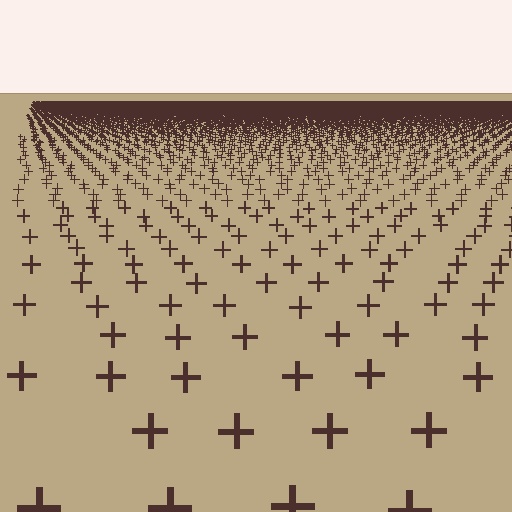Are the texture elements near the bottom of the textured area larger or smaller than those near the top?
Larger. Near the bottom, elements are closer to the viewer and appear at a bigger on-screen size.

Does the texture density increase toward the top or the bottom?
Density increases toward the top.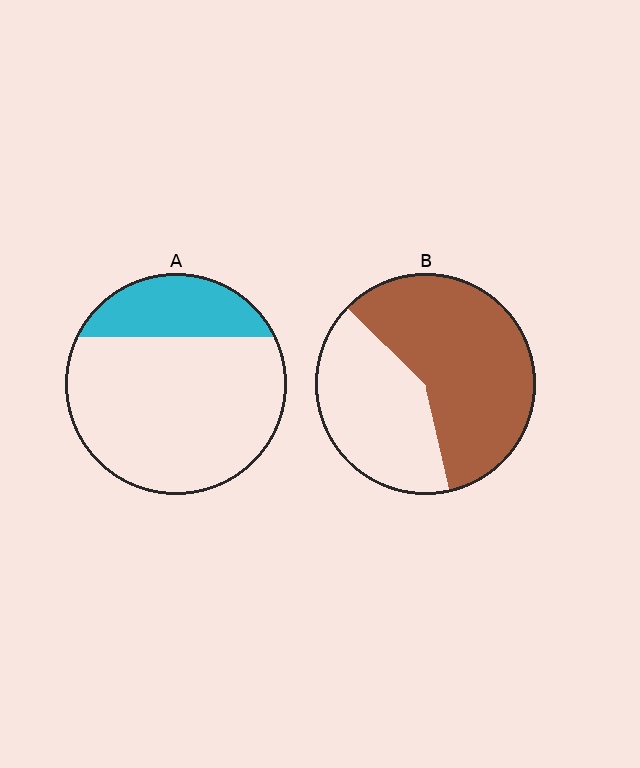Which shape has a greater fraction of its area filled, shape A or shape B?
Shape B.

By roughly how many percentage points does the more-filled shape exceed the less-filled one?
By roughly 35 percentage points (B over A).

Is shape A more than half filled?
No.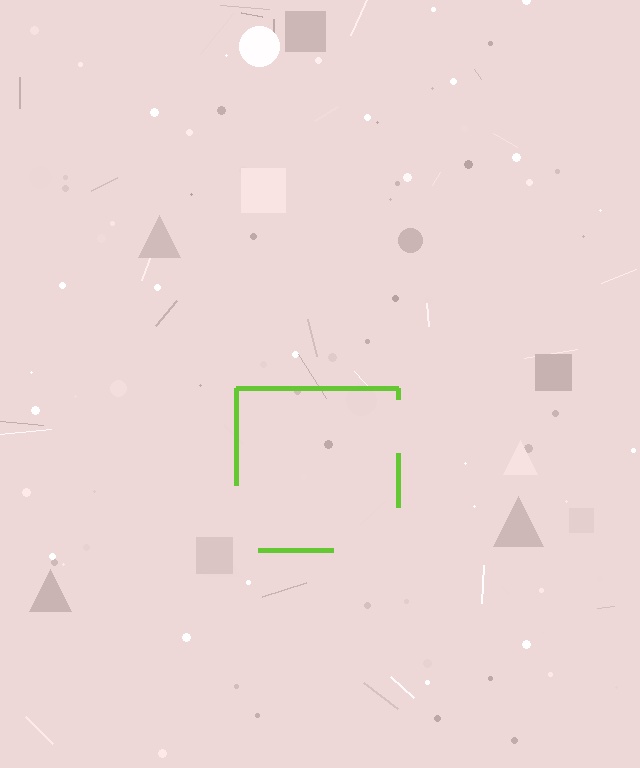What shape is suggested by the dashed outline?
The dashed outline suggests a square.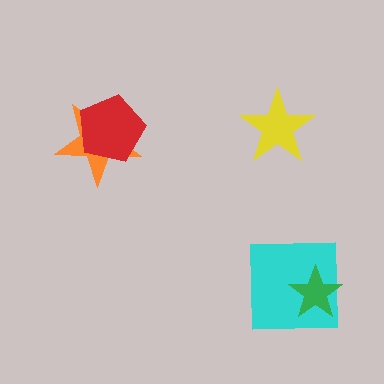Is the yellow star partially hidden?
No, no other shape covers it.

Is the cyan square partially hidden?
Yes, it is partially covered by another shape.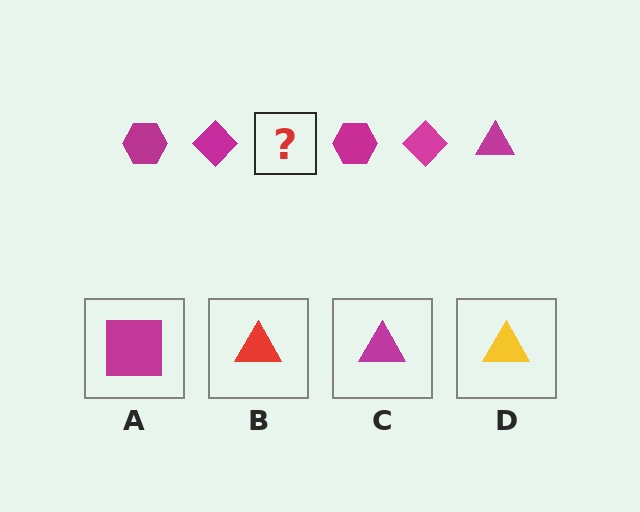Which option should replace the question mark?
Option C.